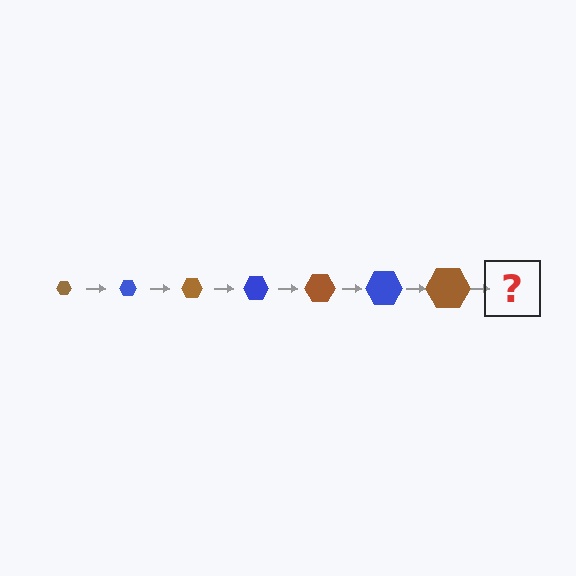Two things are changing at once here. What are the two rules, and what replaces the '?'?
The two rules are that the hexagon grows larger each step and the color cycles through brown and blue. The '?' should be a blue hexagon, larger than the previous one.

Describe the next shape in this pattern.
It should be a blue hexagon, larger than the previous one.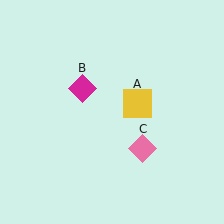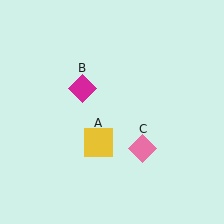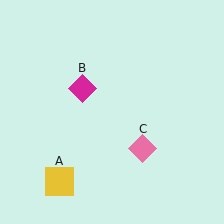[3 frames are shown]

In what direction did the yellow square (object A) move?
The yellow square (object A) moved down and to the left.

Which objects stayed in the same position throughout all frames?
Magenta diamond (object B) and pink diamond (object C) remained stationary.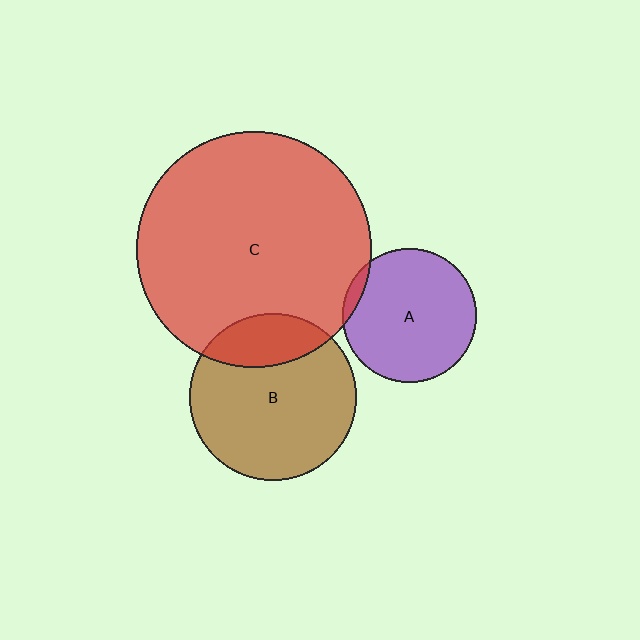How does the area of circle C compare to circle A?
Approximately 3.1 times.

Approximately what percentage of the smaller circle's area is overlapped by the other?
Approximately 20%.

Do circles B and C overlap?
Yes.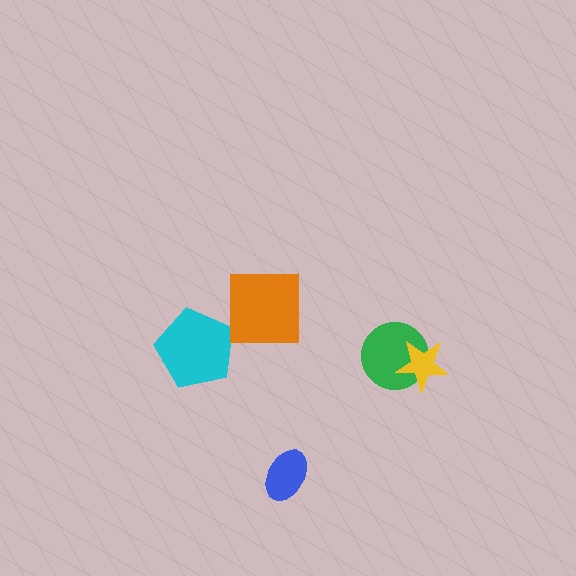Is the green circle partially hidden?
Yes, it is partially covered by another shape.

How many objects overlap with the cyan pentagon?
0 objects overlap with the cyan pentagon.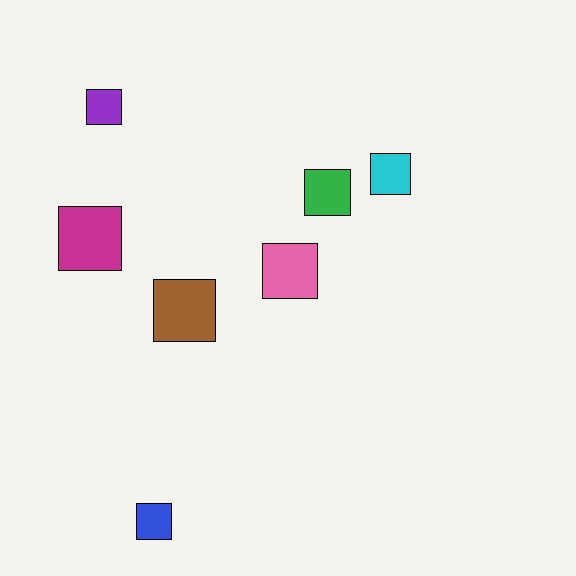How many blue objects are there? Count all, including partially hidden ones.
There is 1 blue object.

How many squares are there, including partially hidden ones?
There are 7 squares.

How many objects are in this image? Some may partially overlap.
There are 7 objects.